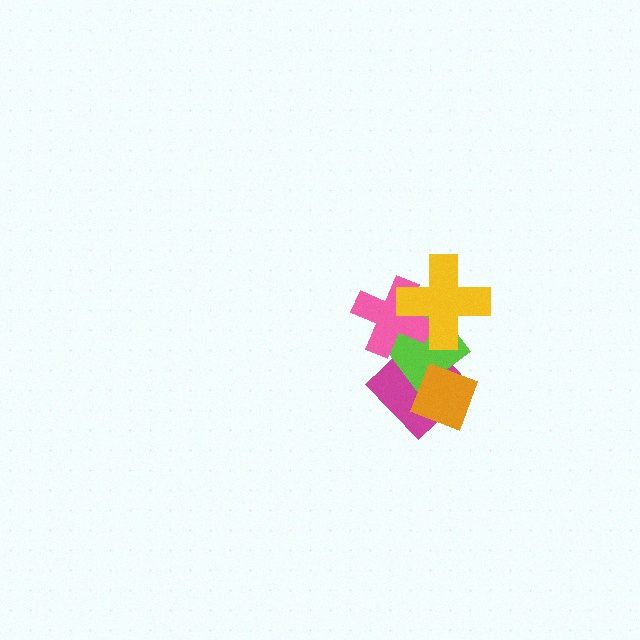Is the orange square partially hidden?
No, no other shape covers it.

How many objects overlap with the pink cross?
2 objects overlap with the pink cross.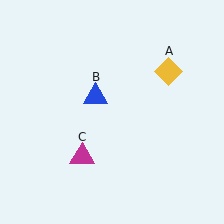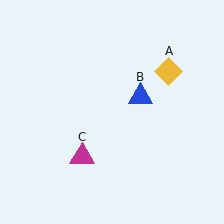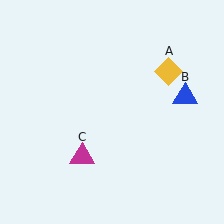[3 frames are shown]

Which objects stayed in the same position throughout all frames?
Yellow diamond (object A) and magenta triangle (object C) remained stationary.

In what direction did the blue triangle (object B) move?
The blue triangle (object B) moved right.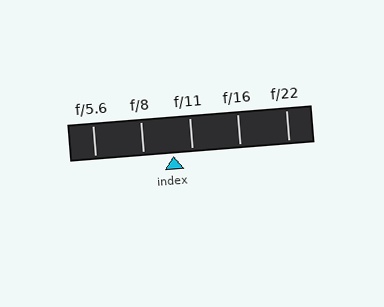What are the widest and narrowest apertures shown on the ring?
The widest aperture shown is f/5.6 and the narrowest is f/22.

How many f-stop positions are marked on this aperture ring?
There are 5 f-stop positions marked.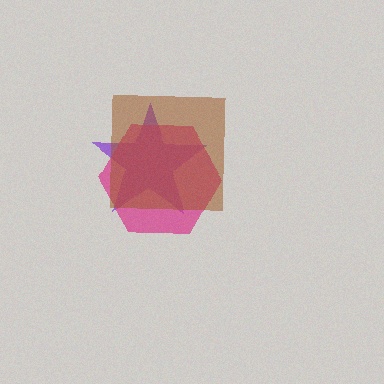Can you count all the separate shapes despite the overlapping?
Yes, there are 3 separate shapes.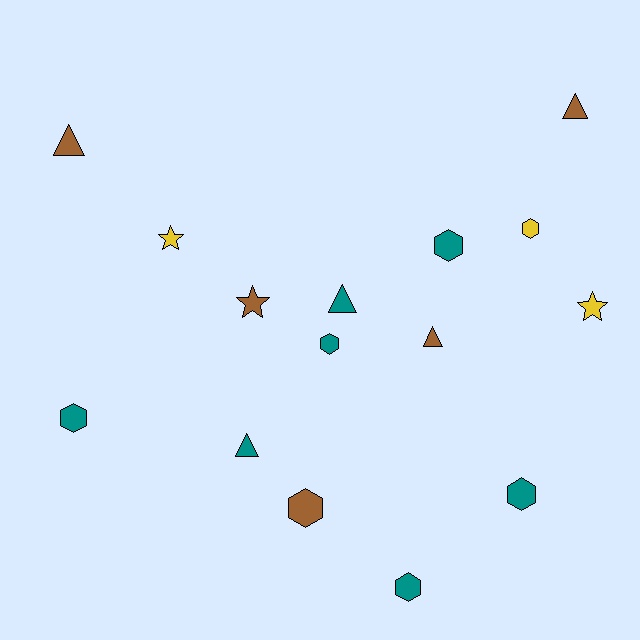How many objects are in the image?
There are 15 objects.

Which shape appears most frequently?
Hexagon, with 7 objects.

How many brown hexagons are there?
There is 1 brown hexagon.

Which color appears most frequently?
Teal, with 7 objects.